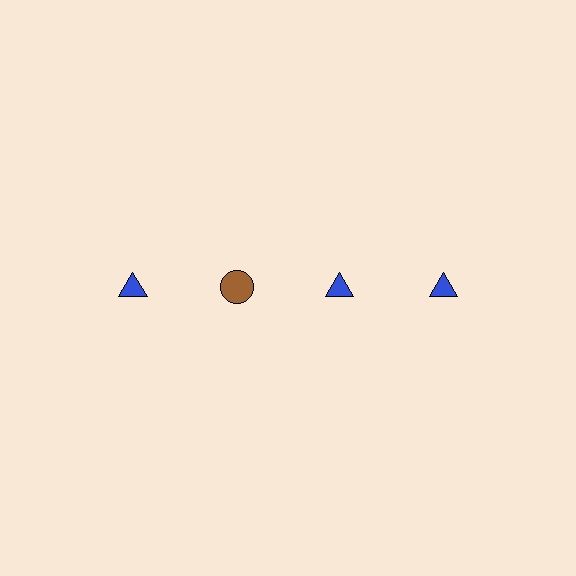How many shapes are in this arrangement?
There are 4 shapes arranged in a grid pattern.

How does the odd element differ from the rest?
It differs in both color (brown instead of blue) and shape (circle instead of triangle).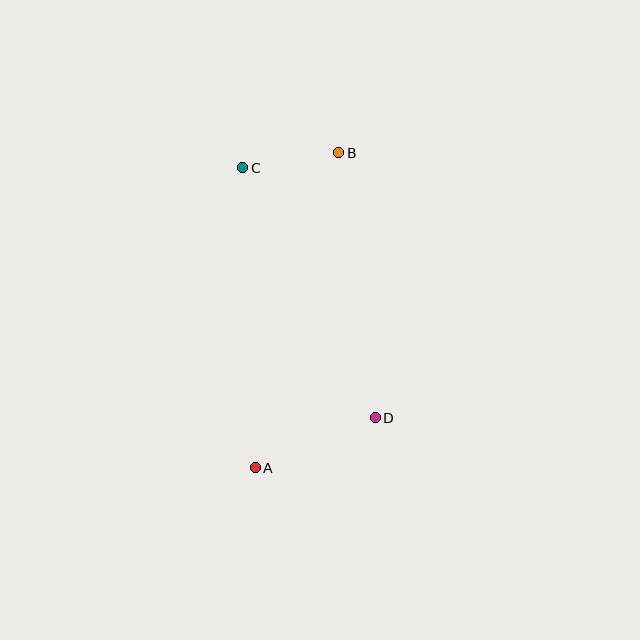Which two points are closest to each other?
Points B and C are closest to each other.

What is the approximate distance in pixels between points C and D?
The distance between C and D is approximately 283 pixels.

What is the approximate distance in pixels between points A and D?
The distance between A and D is approximately 130 pixels.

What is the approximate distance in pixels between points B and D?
The distance between B and D is approximately 268 pixels.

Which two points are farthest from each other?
Points A and B are farthest from each other.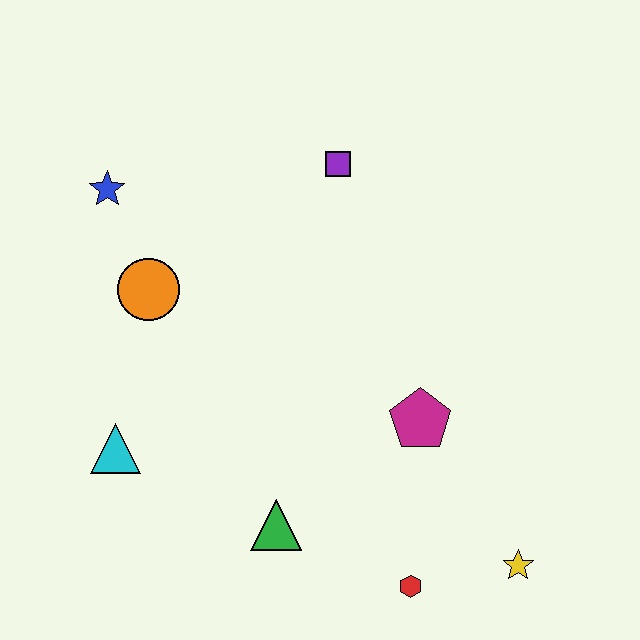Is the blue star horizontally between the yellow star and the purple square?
No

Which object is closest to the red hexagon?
The yellow star is closest to the red hexagon.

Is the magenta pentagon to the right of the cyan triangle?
Yes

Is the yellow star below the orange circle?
Yes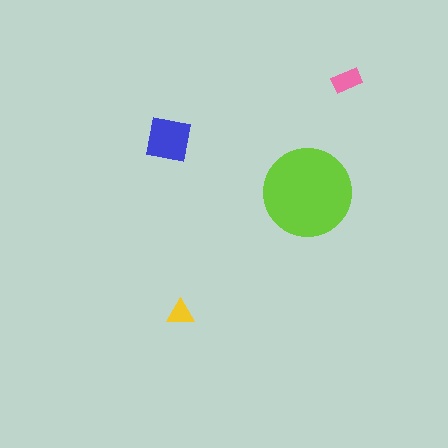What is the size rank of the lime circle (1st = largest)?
1st.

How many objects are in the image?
There are 4 objects in the image.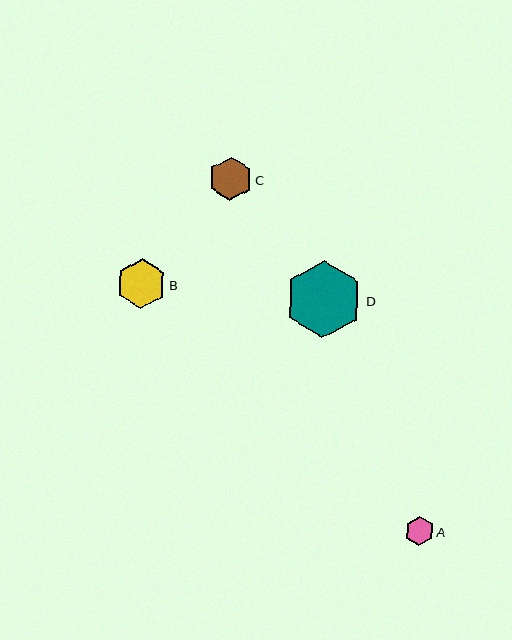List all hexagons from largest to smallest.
From largest to smallest: D, B, C, A.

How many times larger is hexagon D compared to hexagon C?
Hexagon D is approximately 1.8 times the size of hexagon C.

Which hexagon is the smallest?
Hexagon A is the smallest with a size of approximately 29 pixels.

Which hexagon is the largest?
Hexagon D is the largest with a size of approximately 78 pixels.